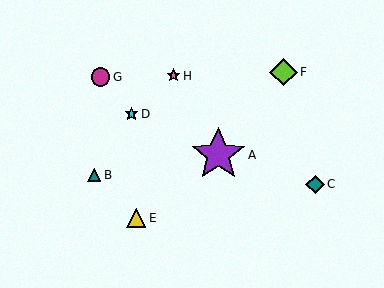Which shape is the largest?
The purple star (labeled A) is the largest.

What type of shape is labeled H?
Shape H is a pink star.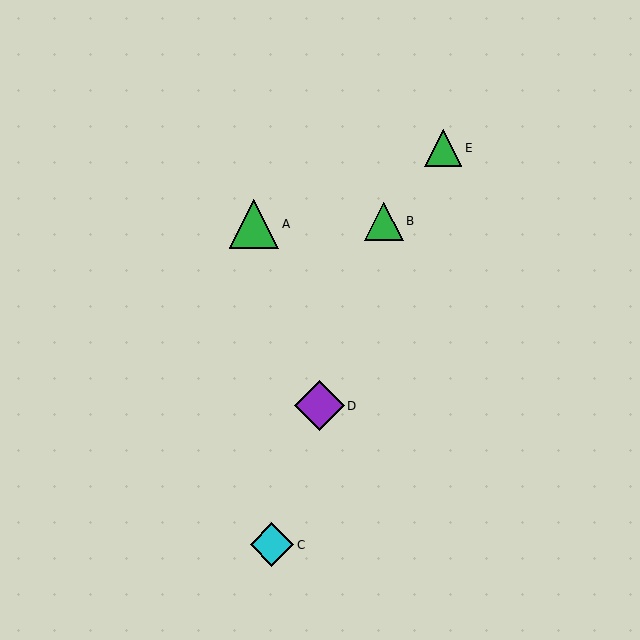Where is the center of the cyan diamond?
The center of the cyan diamond is at (272, 545).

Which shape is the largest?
The purple diamond (labeled D) is the largest.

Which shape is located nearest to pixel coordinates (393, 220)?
The green triangle (labeled B) at (384, 221) is nearest to that location.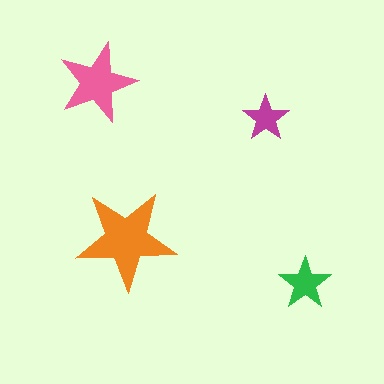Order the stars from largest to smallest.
the orange one, the pink one, the green one, the magenta one.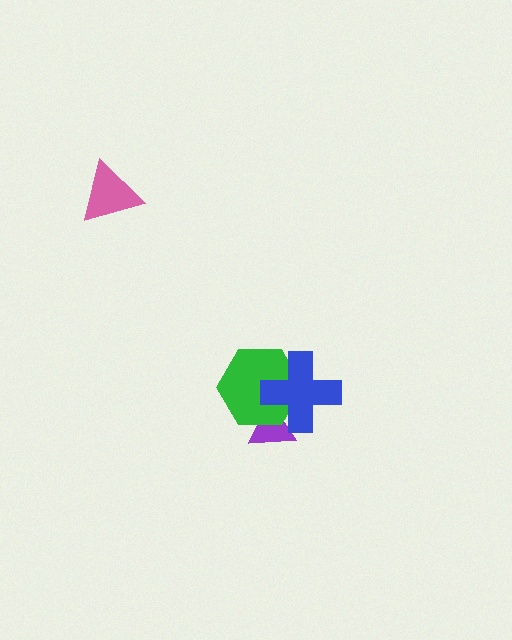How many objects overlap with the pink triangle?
0 objects overlap with the pink triangle.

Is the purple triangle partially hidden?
Yes, it is partially covered by another shape.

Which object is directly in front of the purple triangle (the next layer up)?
The green hexagon is directly in front of the purple triangle.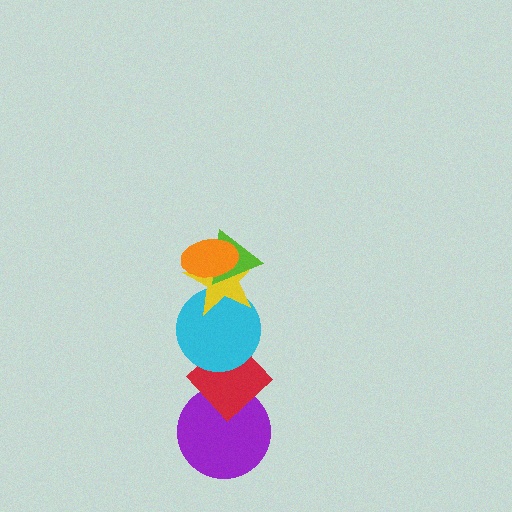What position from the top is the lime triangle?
The lime triangle is 2nd from the top.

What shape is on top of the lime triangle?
The orange ellipse is on top of the lime triangle.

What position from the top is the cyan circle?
The cyan circle is 4th from the top.